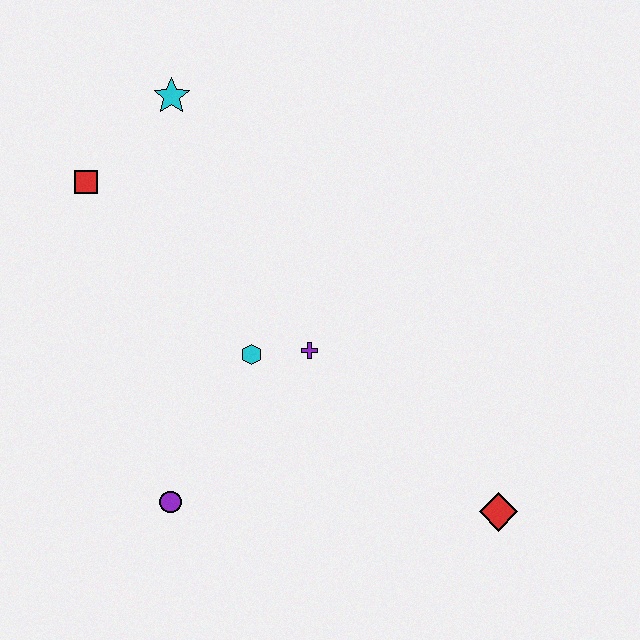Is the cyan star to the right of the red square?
Yes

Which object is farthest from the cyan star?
The red diamond is farthest from the cyan star.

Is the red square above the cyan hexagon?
Yes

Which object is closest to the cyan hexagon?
The purple cross is closest to the cyan hexagon.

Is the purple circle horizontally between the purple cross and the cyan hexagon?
No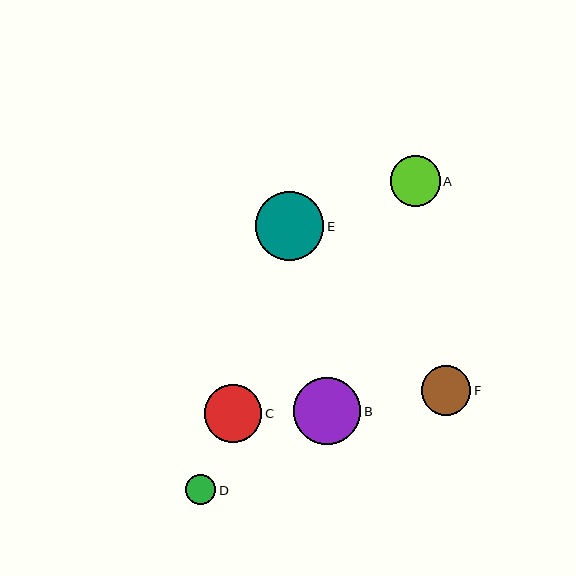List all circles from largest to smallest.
From largest to smallest: E, B, C, A, F, D.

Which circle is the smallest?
Circle D is the smallest with a size of approximately 30 pixels.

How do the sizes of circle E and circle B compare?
Circle E and circle B are approximately the same size.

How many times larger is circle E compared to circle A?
Circle E is approximately 1.4 times the size of circle A.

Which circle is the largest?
Circle E is the largest with a size of approximately 68 pixels.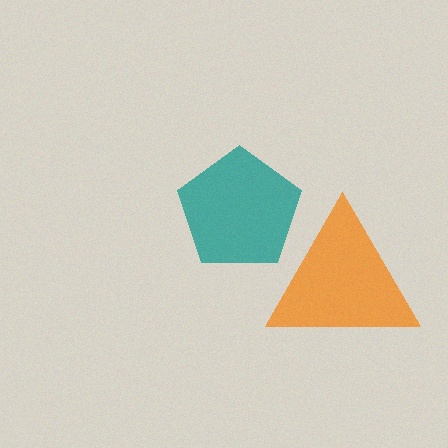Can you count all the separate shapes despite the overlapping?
Yes, there are 2 separate shapes.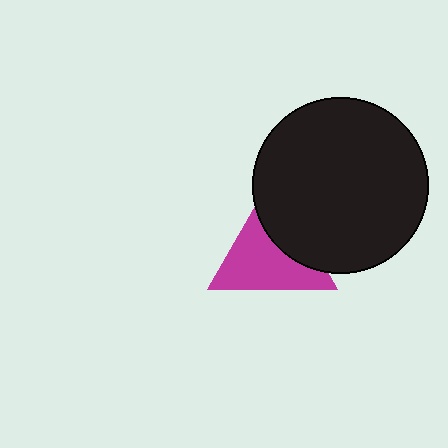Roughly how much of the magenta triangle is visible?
About half of it is visible (roughly 63%).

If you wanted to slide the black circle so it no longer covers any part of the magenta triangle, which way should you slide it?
Slide it toward the upper-right — that is the most direct way to separate the two shapes.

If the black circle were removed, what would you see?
You would see the complete magenta triangle.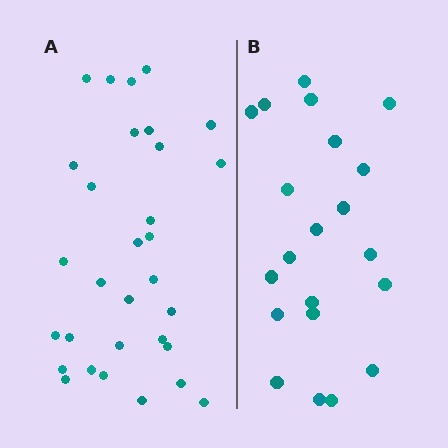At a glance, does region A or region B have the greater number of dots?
Region A (the left region) has more dots.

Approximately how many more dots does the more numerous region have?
Region A has roughly 10 or so more dots than region B.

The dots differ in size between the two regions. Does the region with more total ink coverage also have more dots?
No. Region B has more total ink coverage because its dots are larger, but region A actually contains more individual dots. Total area can be misleading — the number of items is what matters here.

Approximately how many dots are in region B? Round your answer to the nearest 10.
About 20 dots. (The exact count is 21, which rounds to 20.)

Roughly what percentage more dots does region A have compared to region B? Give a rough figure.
About 50% more.